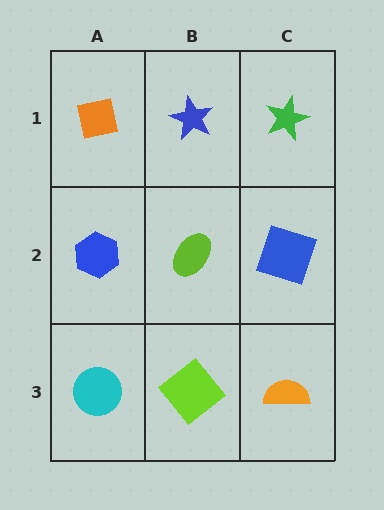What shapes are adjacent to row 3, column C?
A blue square (row 2, column C), a lime diamond (row 3, column B).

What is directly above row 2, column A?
An orange square.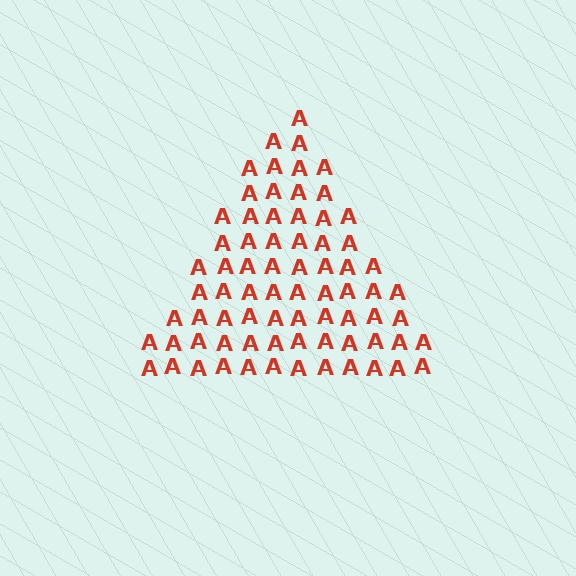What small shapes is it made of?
It is made of small letter A's.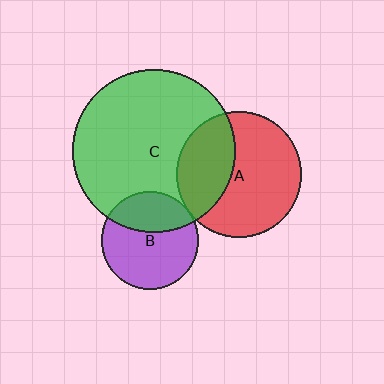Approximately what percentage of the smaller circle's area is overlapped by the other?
Approximately 35%.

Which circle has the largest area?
Circle C (green).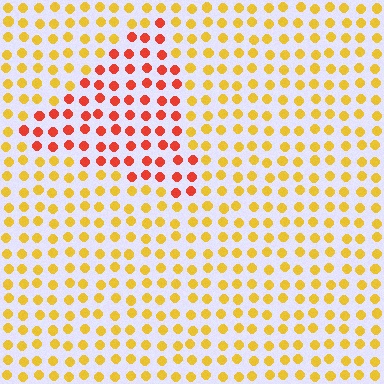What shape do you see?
I see a triangle.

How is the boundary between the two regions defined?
The boundary is defined purely by a slight shift in hue (about 43 degrees). Spacing, size, and orientation are identical on both sides.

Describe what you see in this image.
The image is filled with small yellow elements in a uniform arrangement. A triangle-shaped region is visible where the elements are tinted to a slightly different hue, forming a subtle color boundary.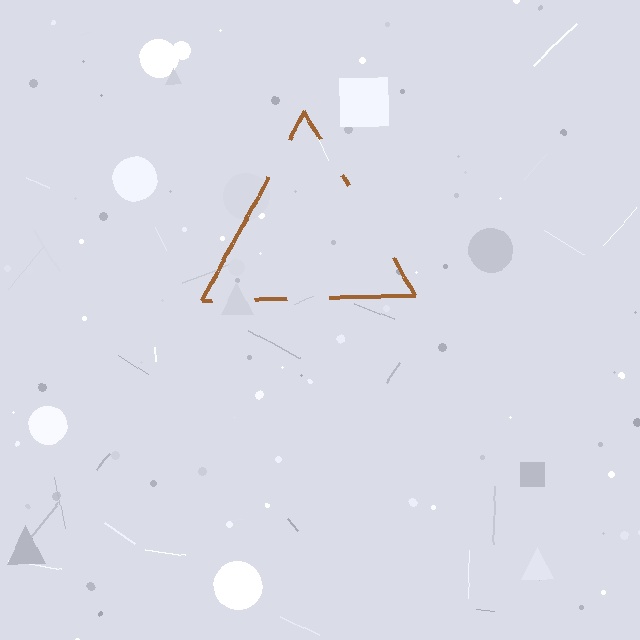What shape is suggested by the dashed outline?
The dashed outline suggests a triangle.